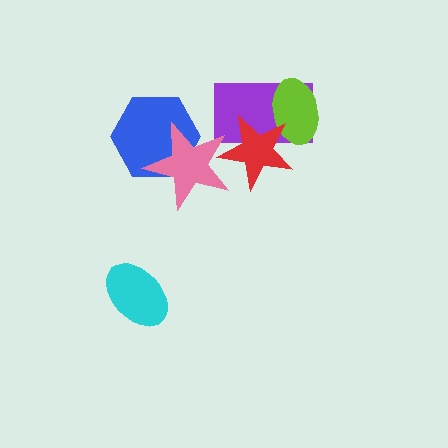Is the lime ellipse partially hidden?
Yes, it is partially covered by another shape.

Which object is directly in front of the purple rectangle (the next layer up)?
The lime ellipse is directly in front of the purple rectangle.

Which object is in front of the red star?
The pink star is in front of the red star.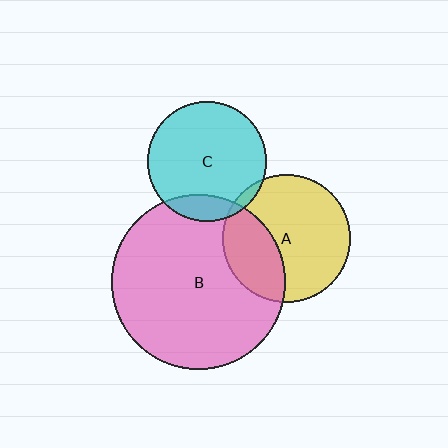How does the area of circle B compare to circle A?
Approximately 1.9 times.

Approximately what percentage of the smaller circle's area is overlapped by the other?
Approximately 5%.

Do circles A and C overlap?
Yes.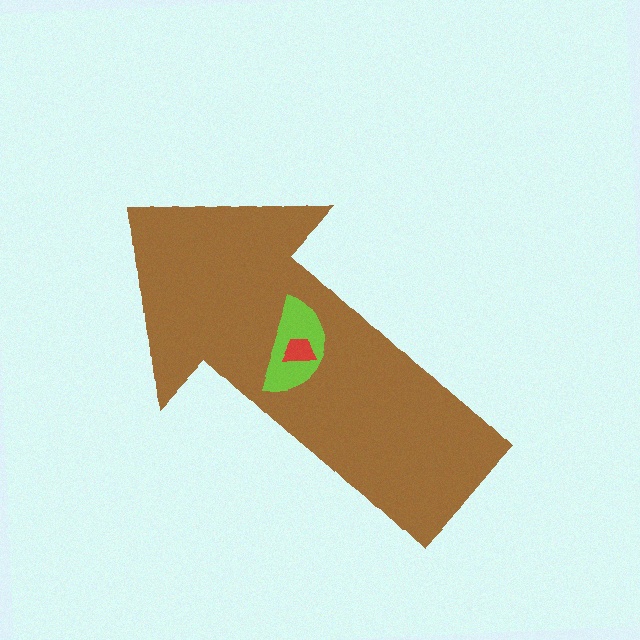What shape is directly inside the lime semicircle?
The red trapezoid.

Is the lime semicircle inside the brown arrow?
Yes.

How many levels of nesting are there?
3.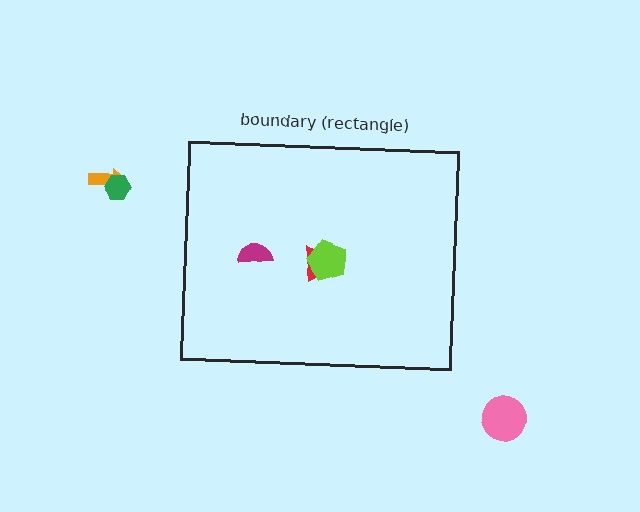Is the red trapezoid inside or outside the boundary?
Inside.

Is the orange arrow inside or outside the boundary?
Outside.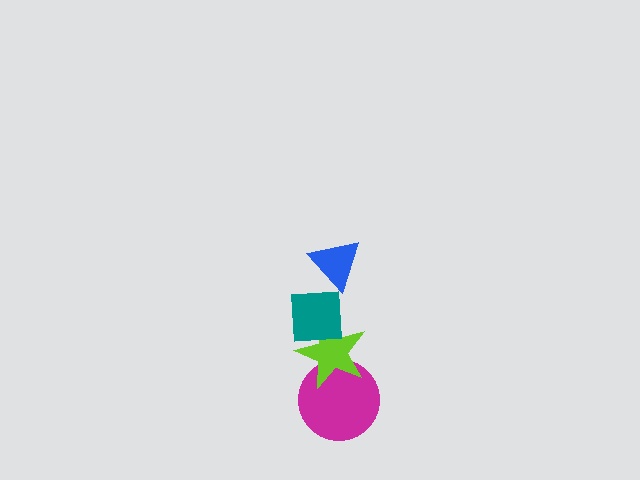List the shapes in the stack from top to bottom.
From top to bottom: the blue triangle, the teal square, the lime star, the magenta circle.